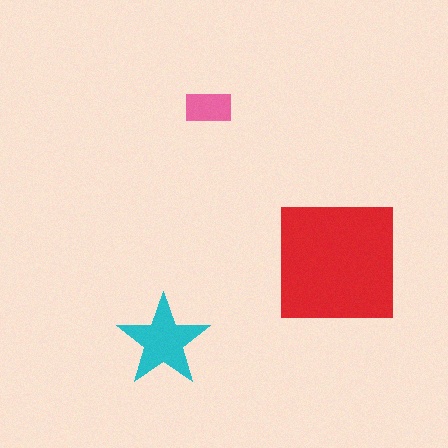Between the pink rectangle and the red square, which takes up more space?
The red square.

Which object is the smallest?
The pink rectangle.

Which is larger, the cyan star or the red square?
The red square.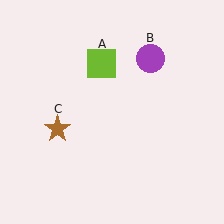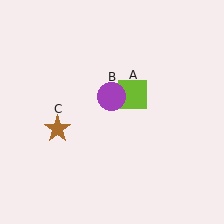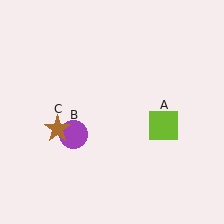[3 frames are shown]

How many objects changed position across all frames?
2 objects changed position: lime square (object A), purple circle (object B).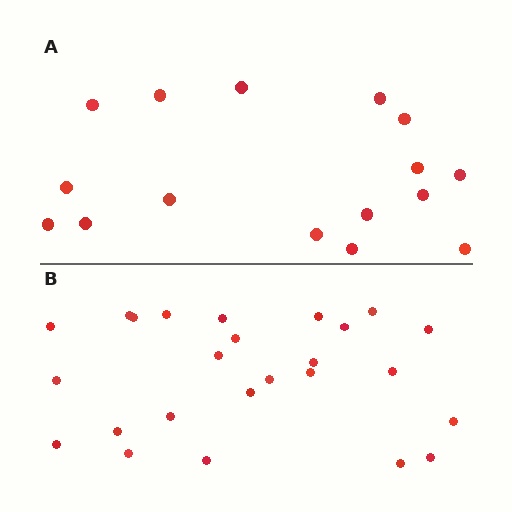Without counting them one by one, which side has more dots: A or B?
Region B (the bottom region) has more dots.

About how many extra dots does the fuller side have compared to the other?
Region B has roughly 8 or so more dots than region A.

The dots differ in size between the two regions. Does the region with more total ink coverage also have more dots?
No. Region A has more total ink coverage because its dots are larger, but region B actually contains more individual dots. Total area can be misleading — the number of items is what matters here.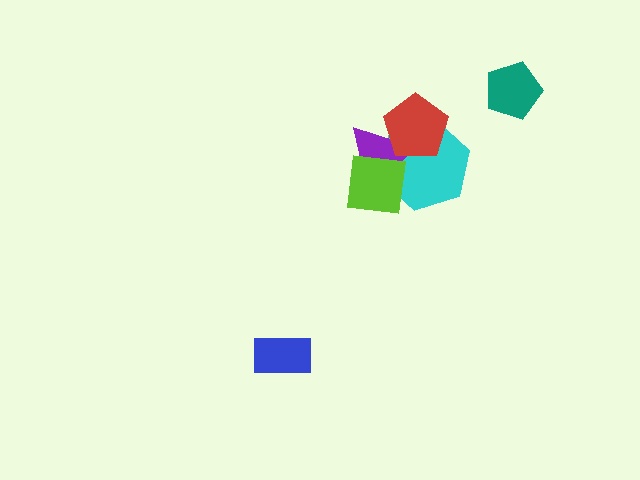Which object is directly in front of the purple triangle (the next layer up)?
The red pentagon is directly in front of the purple triangle.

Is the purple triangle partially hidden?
Yes, it is partially covered by another shape.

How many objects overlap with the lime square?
2 objects overlap with the lime square.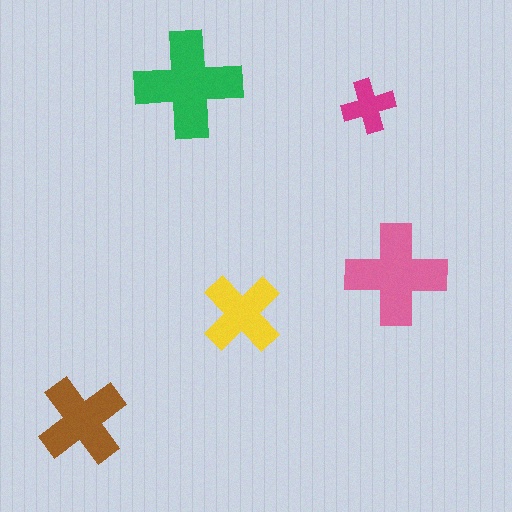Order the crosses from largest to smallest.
the green one, the pink one, the brown one, the yellow one, the magenta one.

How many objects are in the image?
There are 5 objects in the image.